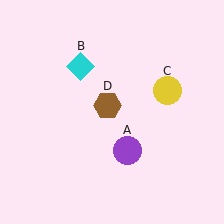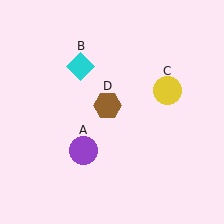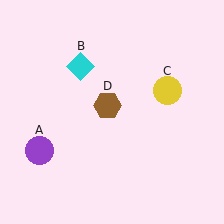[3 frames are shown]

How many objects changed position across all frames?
1 object changed position: purple circle (object A).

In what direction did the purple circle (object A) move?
The purple circle (object A) moved left.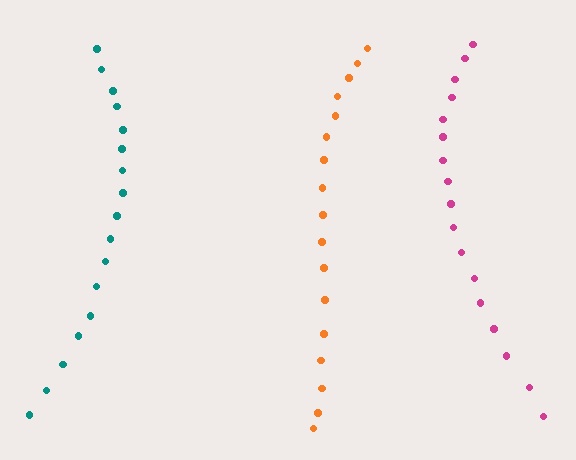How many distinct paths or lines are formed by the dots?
There are 3 distinct paths.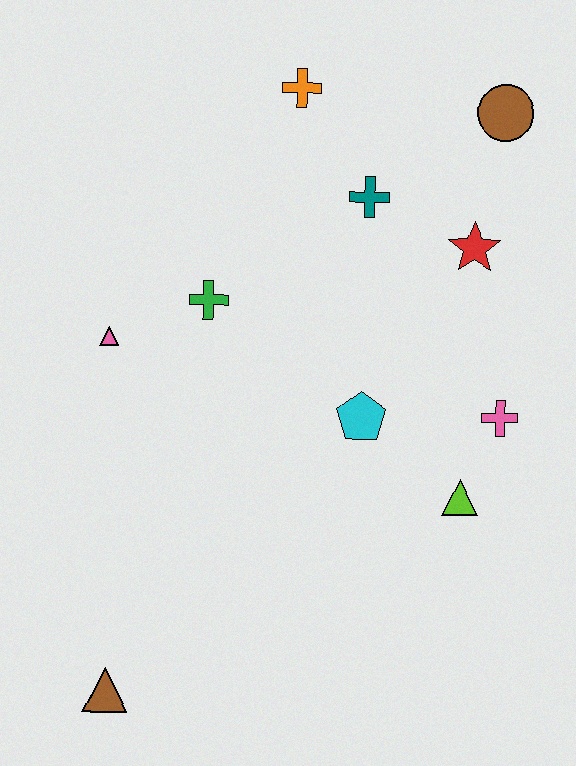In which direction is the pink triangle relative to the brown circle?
The pink triangle is to the left of the brown circle.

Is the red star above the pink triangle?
Yes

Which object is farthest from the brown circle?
The brown triangle is farthest from the brown circle.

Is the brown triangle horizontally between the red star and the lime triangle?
No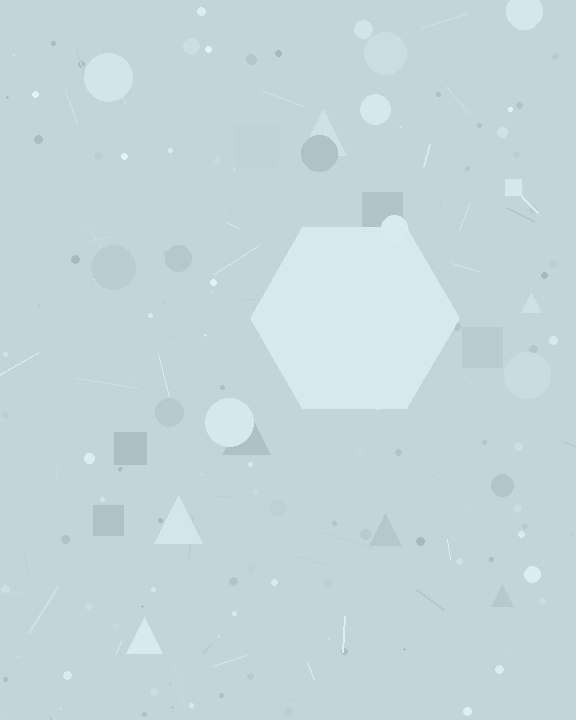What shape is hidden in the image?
A hexagon is hidden in the image.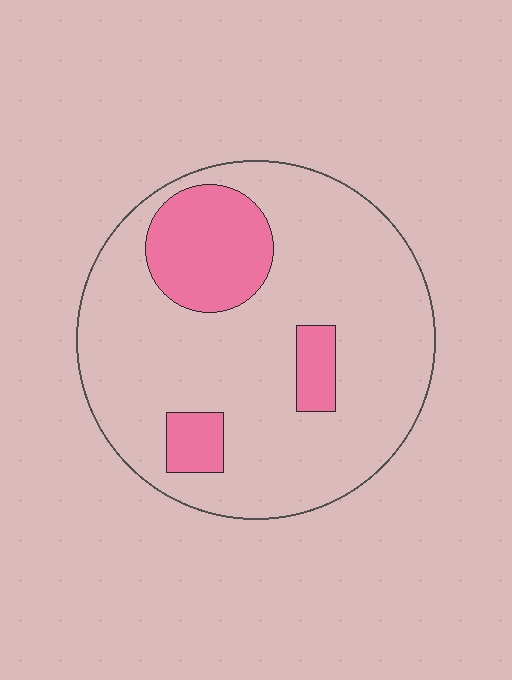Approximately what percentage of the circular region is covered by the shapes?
Approximately 20%.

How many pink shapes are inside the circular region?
3.